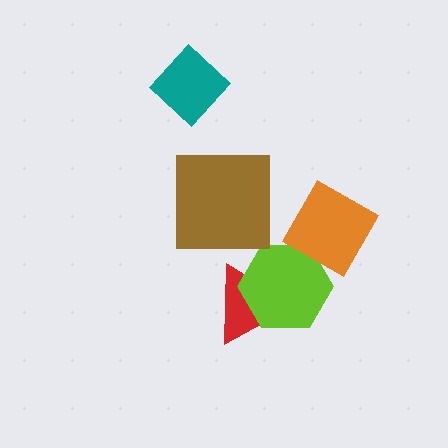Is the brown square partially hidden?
No, no other shape covers it.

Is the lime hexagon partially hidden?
Yes, it is partially covered by another shape.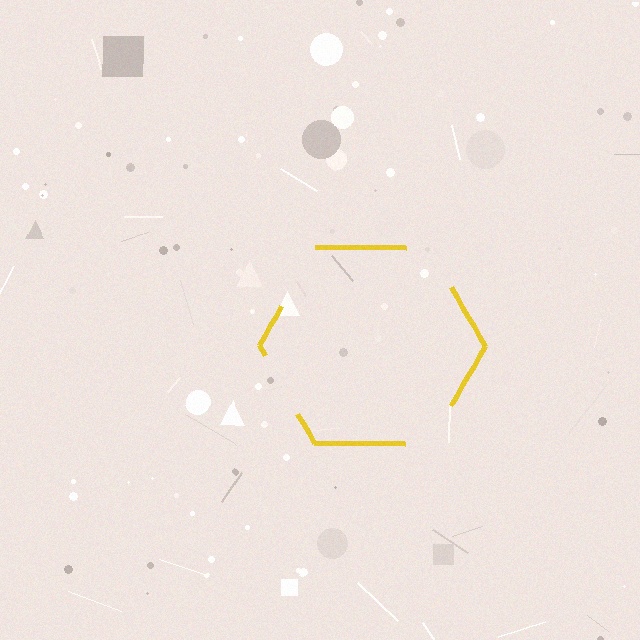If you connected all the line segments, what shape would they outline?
They would outline a hexagon.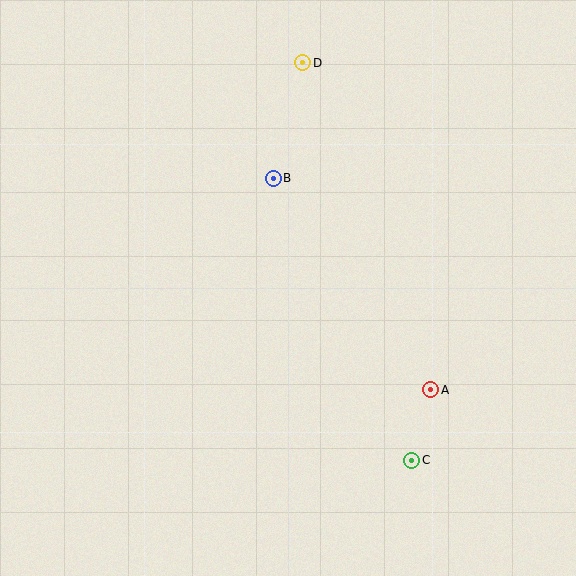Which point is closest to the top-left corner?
Point D is closest to the top-left corner.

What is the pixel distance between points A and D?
The distance between A and D is 351 pixels.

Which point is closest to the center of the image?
Point B at (273, 178) is closest to the center.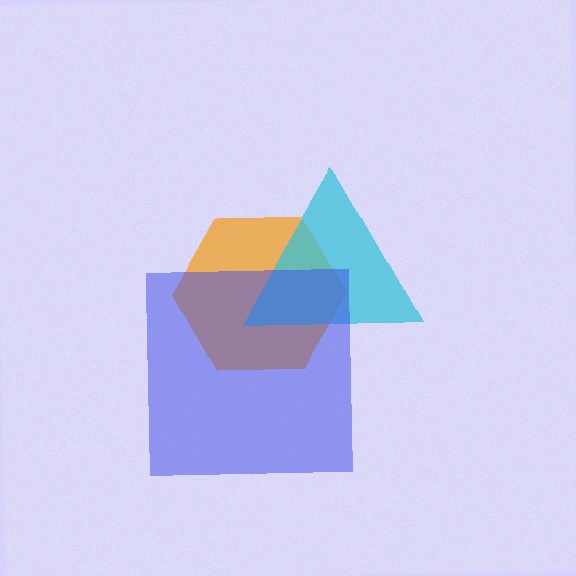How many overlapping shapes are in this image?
There are 3 overlapping shapes in the image.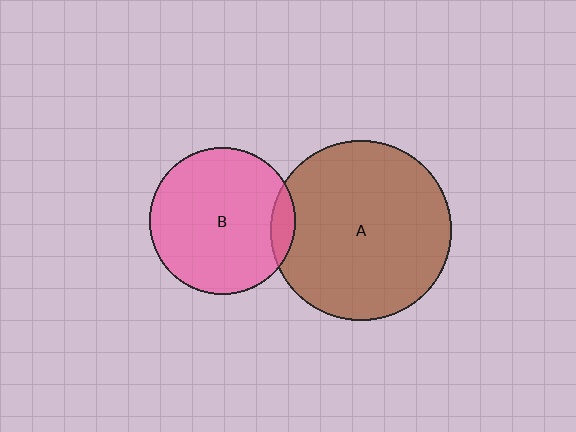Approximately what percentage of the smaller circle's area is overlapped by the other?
Approximately 10%.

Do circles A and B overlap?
Yes.